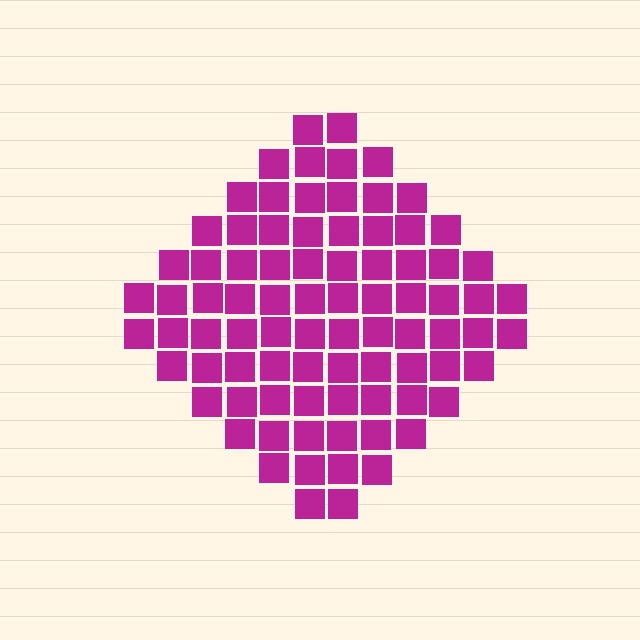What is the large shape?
The large shape is a diamond.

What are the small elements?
The small elements are squares.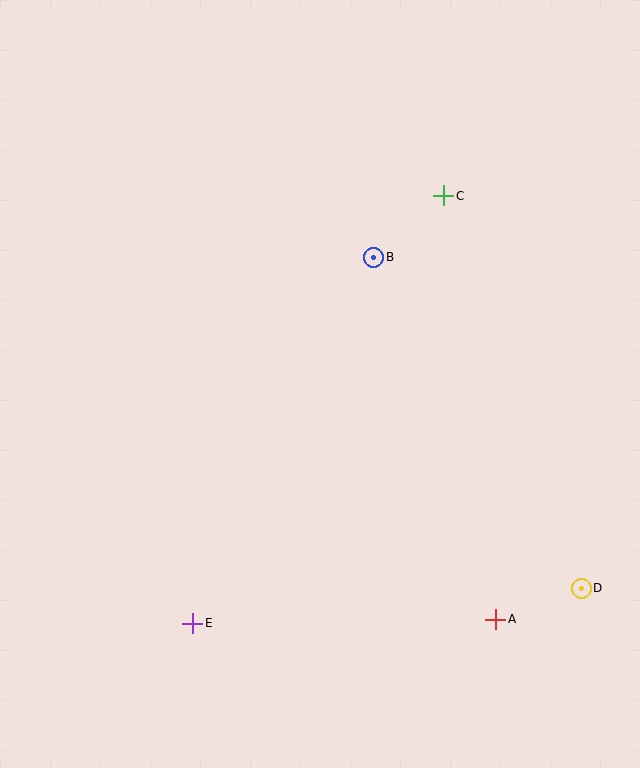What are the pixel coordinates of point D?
Point D is at (581, 588).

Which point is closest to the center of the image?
Point B at (374, 257) is closest to the center.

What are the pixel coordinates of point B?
Point B is at (374, 257).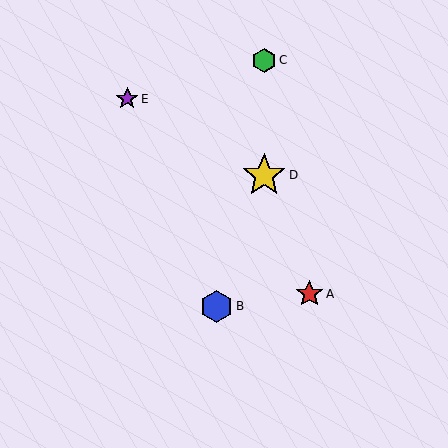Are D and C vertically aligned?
Yes, both are at x≈264.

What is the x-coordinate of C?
Object C is at x≈264.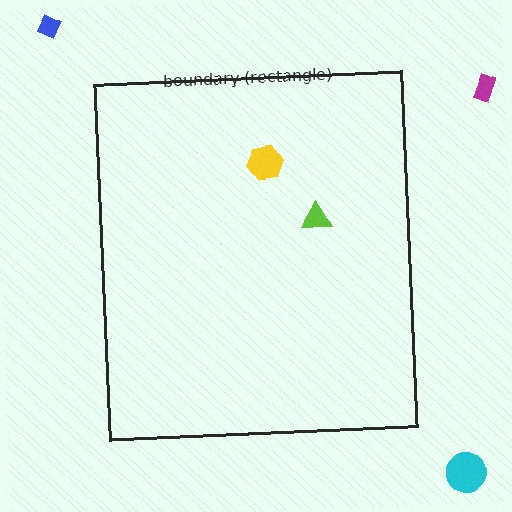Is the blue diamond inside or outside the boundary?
Outside.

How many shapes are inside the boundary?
2 inside, 3 outside.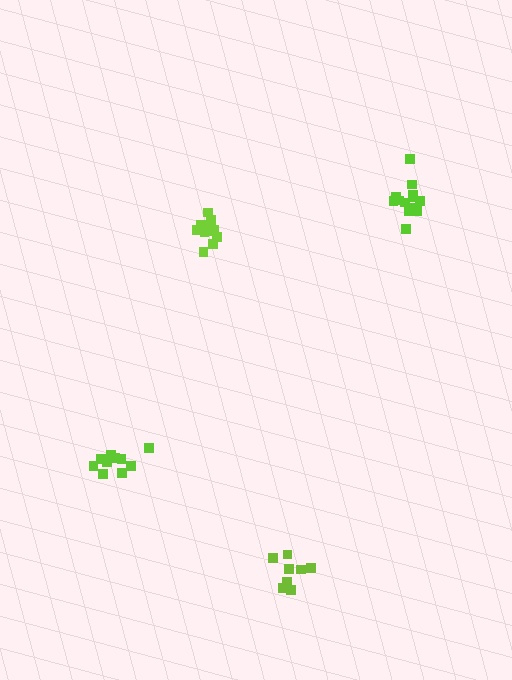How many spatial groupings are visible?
There are 4 spatial groupings.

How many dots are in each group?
Group 1: 8 dots, Group 2: 12 dots, Group 3: 10 dots, Group 4: 13 dots (43 total).